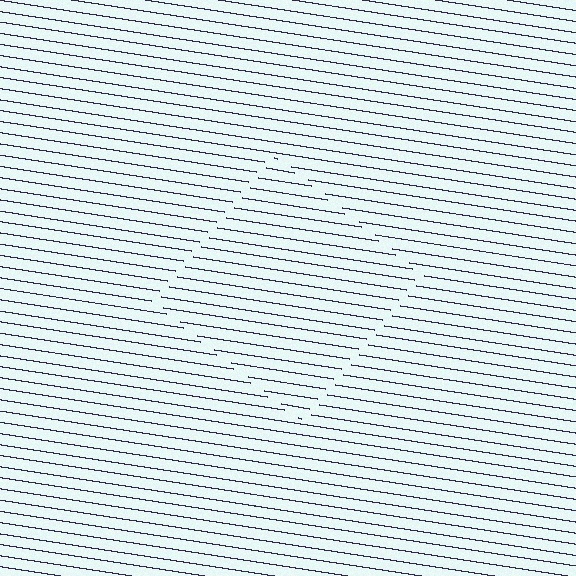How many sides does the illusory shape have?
4 sides — the line-ends trace a square.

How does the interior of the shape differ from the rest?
The interior of the shape contains the same grating, shifted by half a period — the contour is defined by the phase discontinuity where line-ends from the inner and outer gratings abut.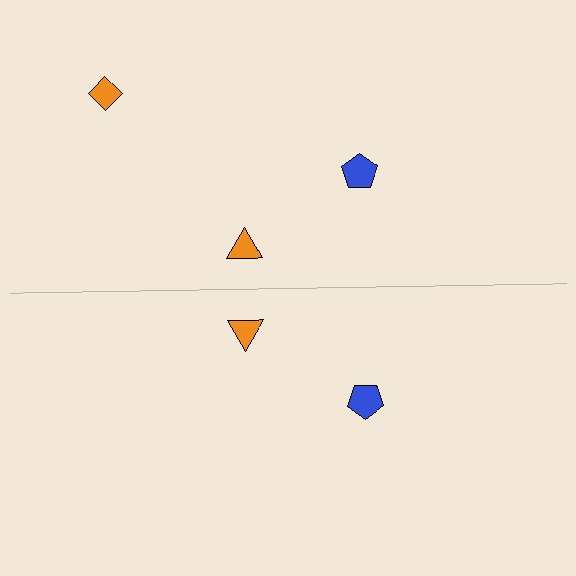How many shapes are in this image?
There are 5 shapes in this image.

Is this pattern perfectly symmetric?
No, the pattern is not perfectly symmetric. A orange diamond is missing from the bottom side.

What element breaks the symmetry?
A orange diamond is missing from the bottom side.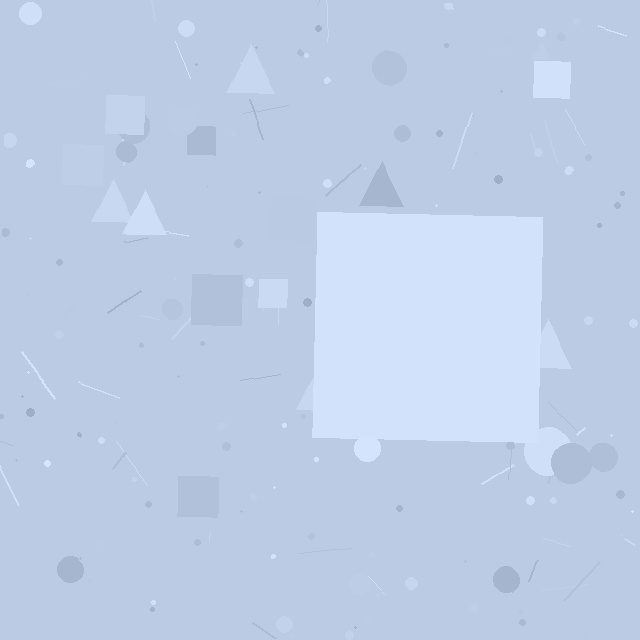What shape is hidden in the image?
A square is hidden in the image.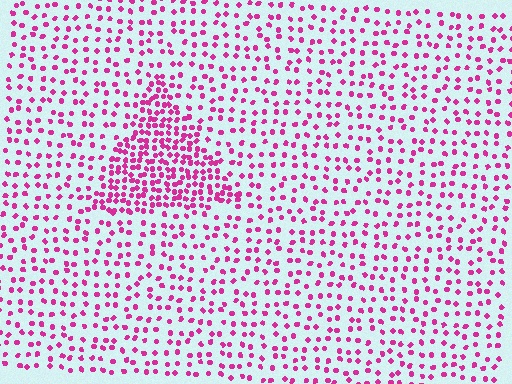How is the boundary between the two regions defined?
The boundary is defined by a change in element density (approximately 2.3x ratio). All elements are the same color, size, and shape.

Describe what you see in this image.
The image contains small magenta elements arranged at two different densities. A triangle-shaped region is visible where the elements are more densely packed than the surrounding area.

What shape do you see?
I see a triangle.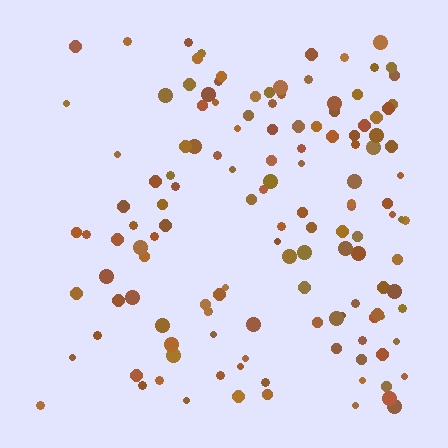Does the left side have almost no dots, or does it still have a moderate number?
Still a moderate number, just noticeably fewer than the right.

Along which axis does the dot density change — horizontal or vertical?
Horizontal.